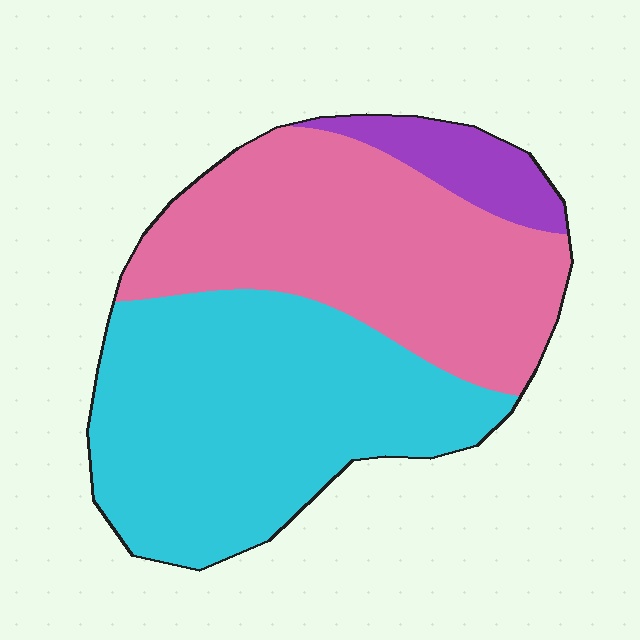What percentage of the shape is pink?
Pink covers about 45% of the shape.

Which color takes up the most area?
Cyan, at roughly 50%.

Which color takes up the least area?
Purple, at roughly 10%.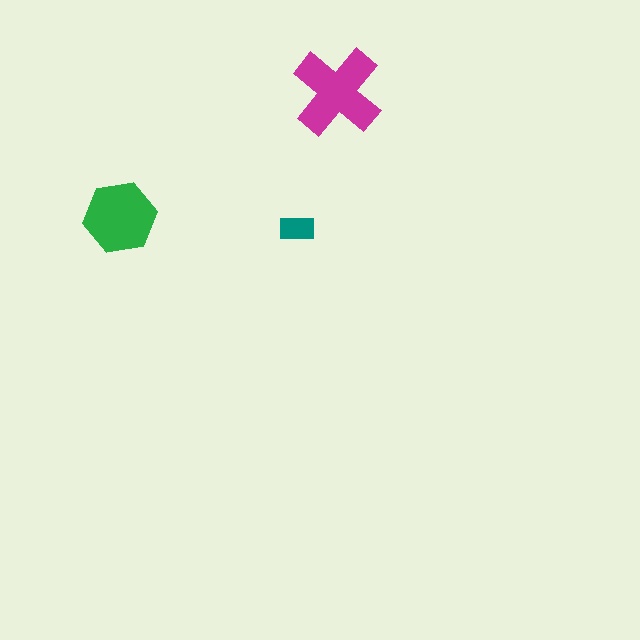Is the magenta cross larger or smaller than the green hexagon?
Larger.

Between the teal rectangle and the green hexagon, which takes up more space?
The green hexagon.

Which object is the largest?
The magenta cross.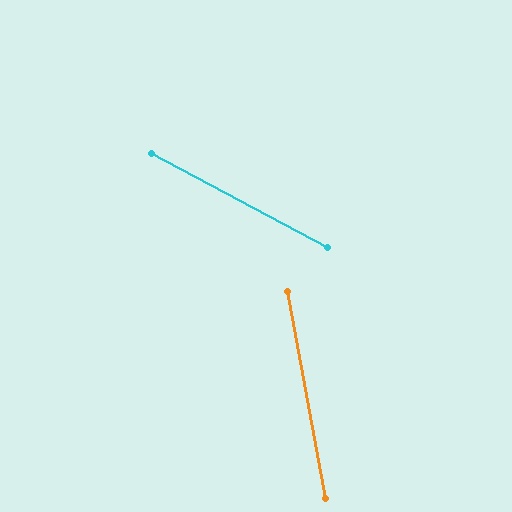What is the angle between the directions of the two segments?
Approximately 52 degrees.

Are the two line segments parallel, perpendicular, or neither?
Neither parallel nor perpendicular — they differ by about 52°.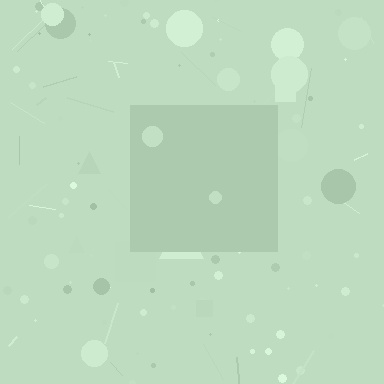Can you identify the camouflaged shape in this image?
The camouflaged shape is a square.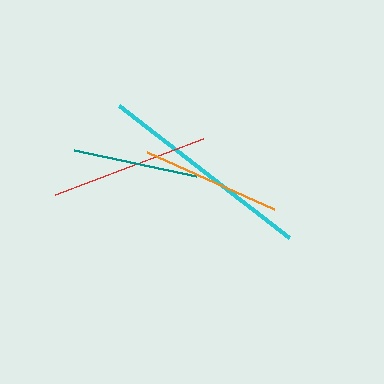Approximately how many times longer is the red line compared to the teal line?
The red line is approximately 1.3 times the length of the teal line.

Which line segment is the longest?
The cyan line is the longest at approximately 215 pixels.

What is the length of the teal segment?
The teal segment is approximately 125 pixels long.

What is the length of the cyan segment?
The cyan segment is approximately 215 pixels long.